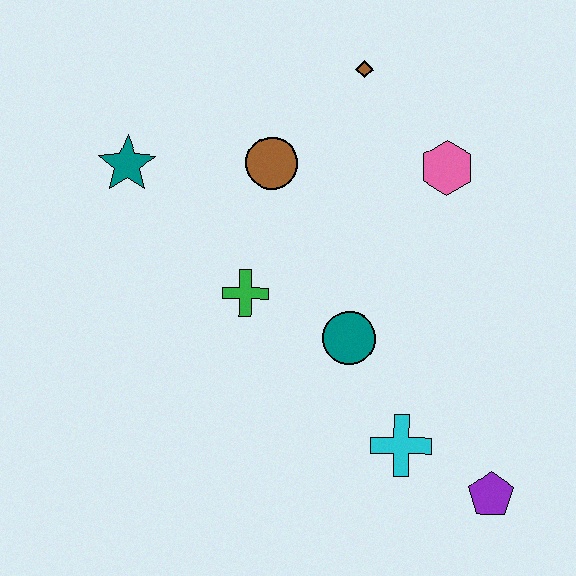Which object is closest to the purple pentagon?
The cyan cross is closest to the purple pentagon.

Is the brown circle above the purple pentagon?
Yes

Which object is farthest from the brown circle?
The purple pentagon is farthest from the brown circle.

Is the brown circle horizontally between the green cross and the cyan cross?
Yes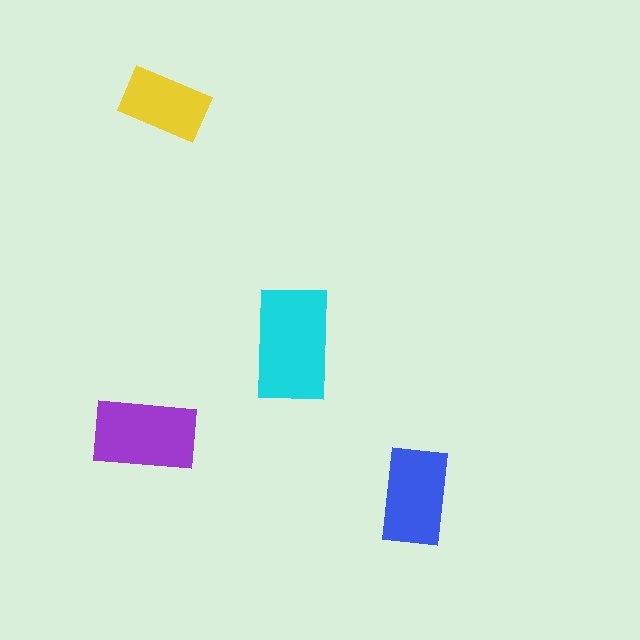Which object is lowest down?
The blue rectangle is bottommost.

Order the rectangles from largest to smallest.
the cyan one, the purple one, the blue one, the yellow one.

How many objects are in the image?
There are 4 objects in the image.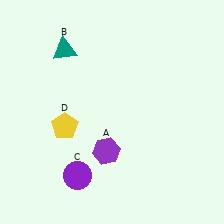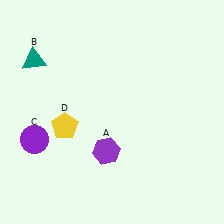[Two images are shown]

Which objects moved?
The objects that moved are: the teal triangle (B), the purple circle (C).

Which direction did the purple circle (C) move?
The purple circle (C) moved left.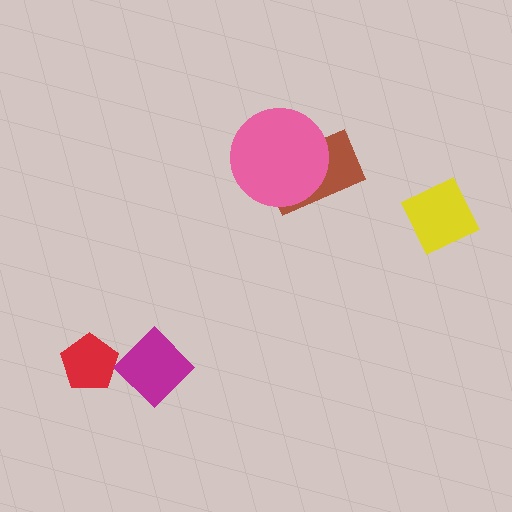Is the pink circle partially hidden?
No, no other shape covers it.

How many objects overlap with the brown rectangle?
1 object overlaps with the brown rectangle.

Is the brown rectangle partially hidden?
Yes, it is partially covered by another shape.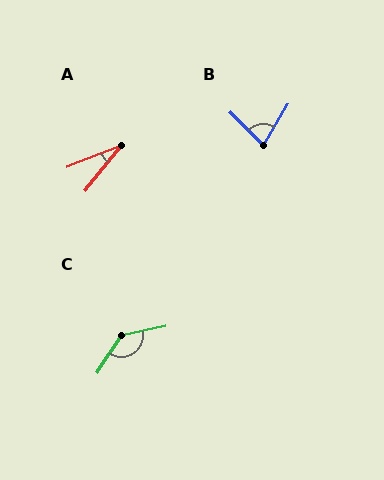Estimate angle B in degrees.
Approximately 76 degrees.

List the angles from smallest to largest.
A (30°), B (76°), C (135°).